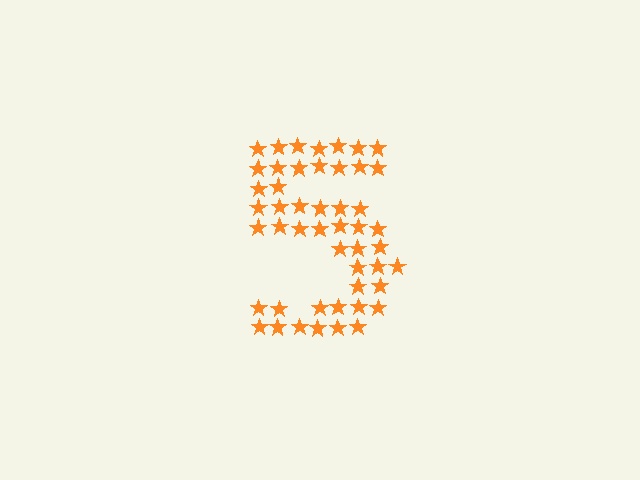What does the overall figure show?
The overall figure shows the digit 5.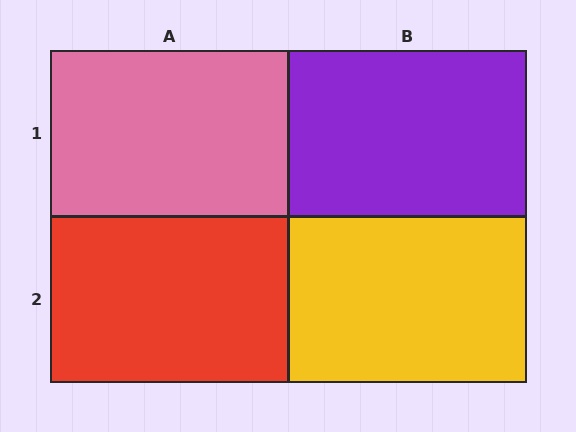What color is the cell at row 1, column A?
Pink.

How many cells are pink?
1 cell is pink.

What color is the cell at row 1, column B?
Purple.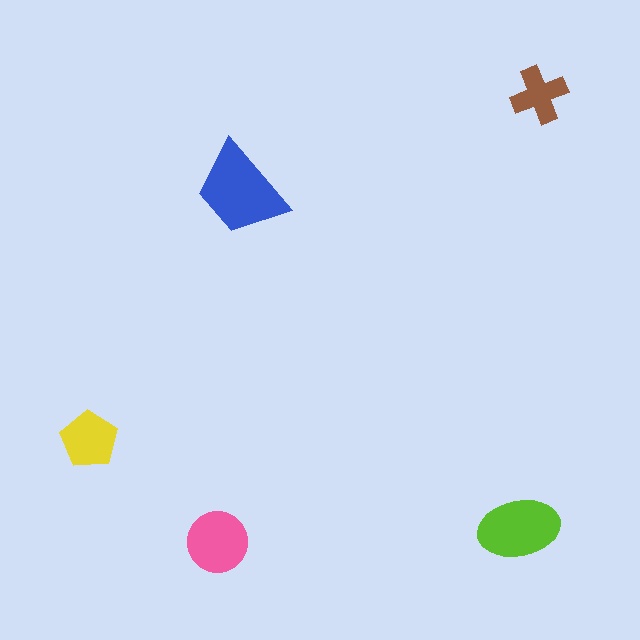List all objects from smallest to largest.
The brown cross, the yellow pentagon, the pink circle, the lime ellipse, the blue trapezoid.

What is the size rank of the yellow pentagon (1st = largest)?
4th.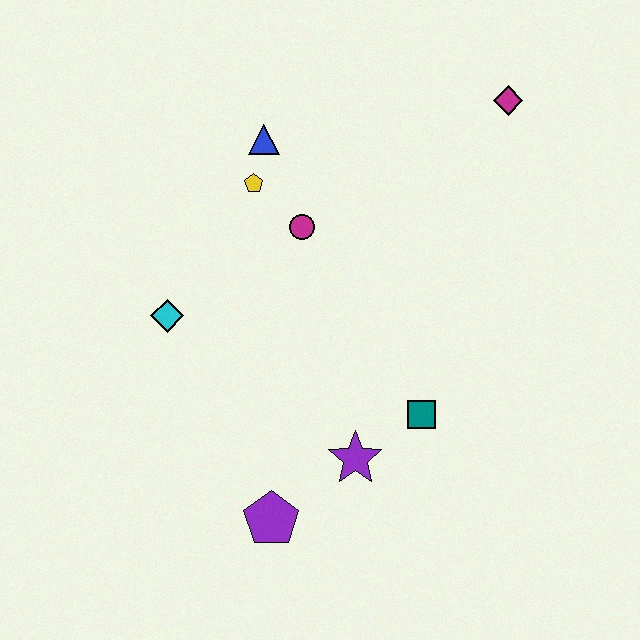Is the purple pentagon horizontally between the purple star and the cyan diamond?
Yes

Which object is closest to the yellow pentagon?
The blue triangle is closest to the yellow pentagon.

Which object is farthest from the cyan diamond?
The magenta diamond is farthest from the cyan diamond.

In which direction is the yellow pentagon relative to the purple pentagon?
The yellow pentagon is above the purple pentagon.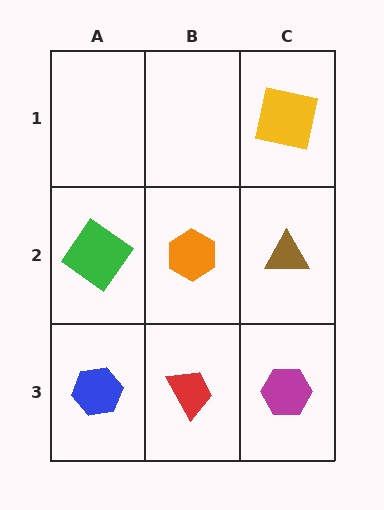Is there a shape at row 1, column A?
No, that cell is empty.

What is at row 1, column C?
A yellow square.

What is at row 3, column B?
A red trapezoid.